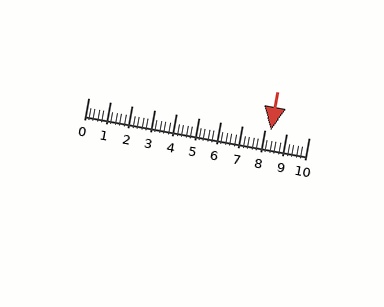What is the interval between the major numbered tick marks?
The major tick marks are spaced 1 units apart.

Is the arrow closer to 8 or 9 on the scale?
The arrow is closer to 8.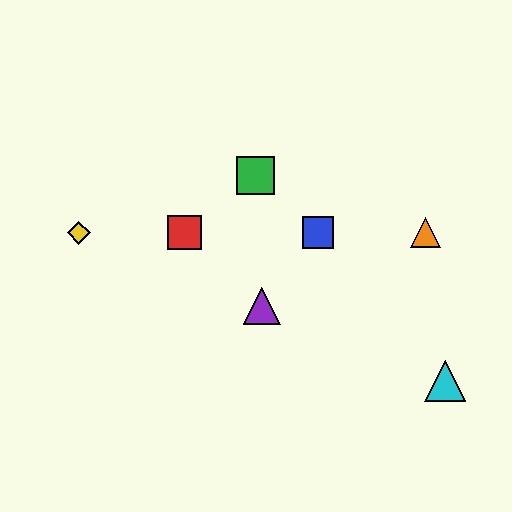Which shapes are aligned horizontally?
The red square, the blue square, the yellow diamond, the orange triangle are aligned horizontally.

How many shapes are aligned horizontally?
4 shapes (the red square, the blue square, the yellow diamond, the orange triangle) are aligned horizontally.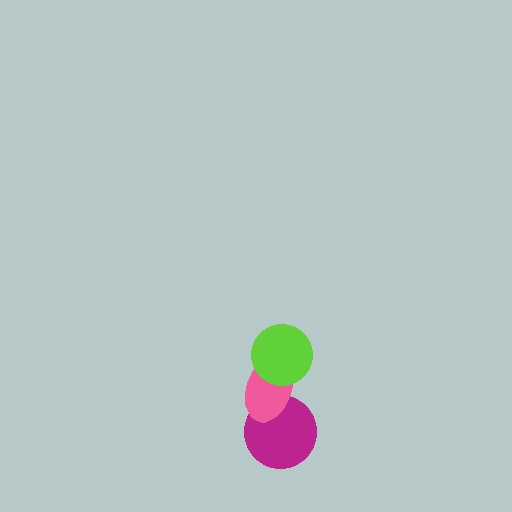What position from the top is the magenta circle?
The magenta circle is 3rd from the top.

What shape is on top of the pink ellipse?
The lime circle is on top of the pink ellipse.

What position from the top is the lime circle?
The lime circle is 1st from the top.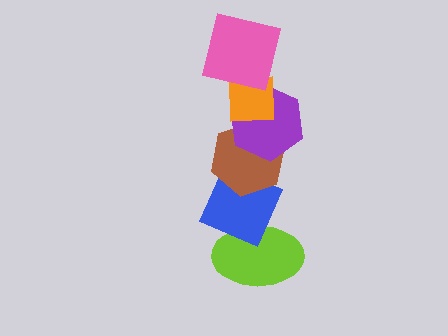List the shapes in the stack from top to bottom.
From top to bottom: the pink square, the orange square, the purple hexagon, the brown hexagon, the blue diamond, the lime ellipse.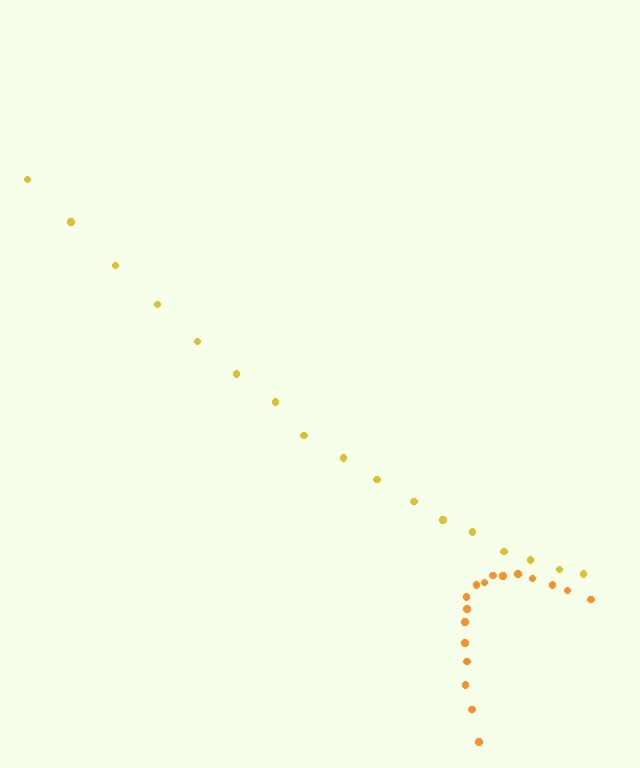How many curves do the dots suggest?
There are 2 distinct paths.